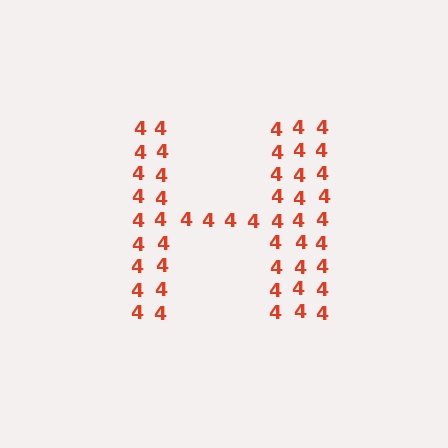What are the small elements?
The small elements are digit 4's.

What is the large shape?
The large shape is the letter H.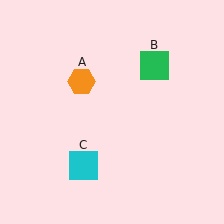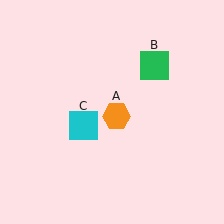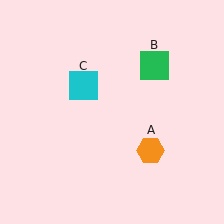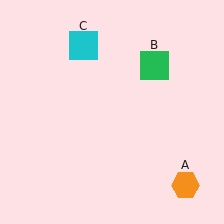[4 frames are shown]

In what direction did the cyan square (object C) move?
The cyan square (object C) moved up.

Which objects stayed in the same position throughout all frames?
Green square (object B) remained stationary.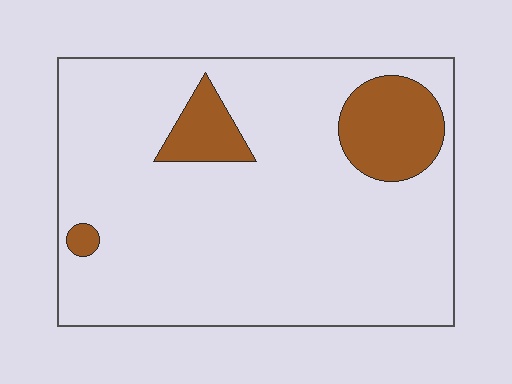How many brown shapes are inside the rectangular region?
3.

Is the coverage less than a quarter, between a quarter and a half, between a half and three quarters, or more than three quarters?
Less than a quarter.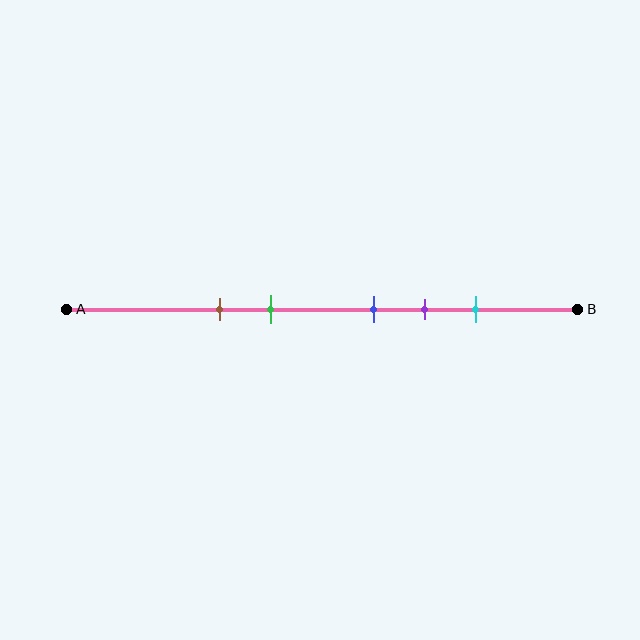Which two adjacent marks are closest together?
The blue and purple marks are the closest adjacent pair.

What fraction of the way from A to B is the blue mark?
The blue mark is approximately 60% (0.6) of the way from A to B.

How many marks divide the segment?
There are 5 marks dividing the segment.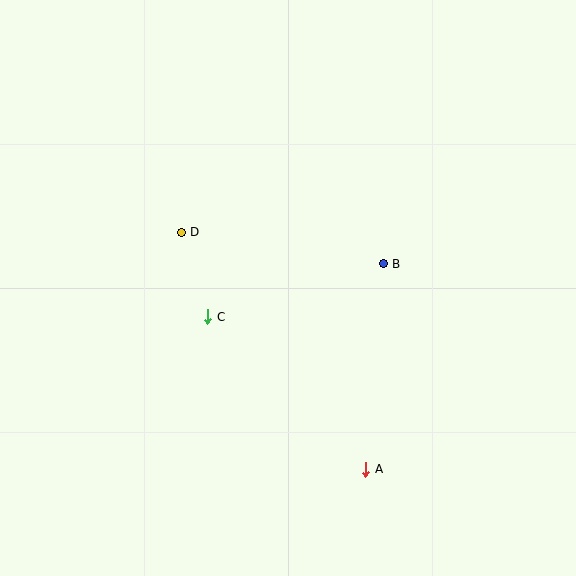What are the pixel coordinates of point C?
Point C is at (208, 317).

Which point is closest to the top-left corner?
Point D is closest to the top-left corner.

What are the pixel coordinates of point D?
Point D is at (181, 232).